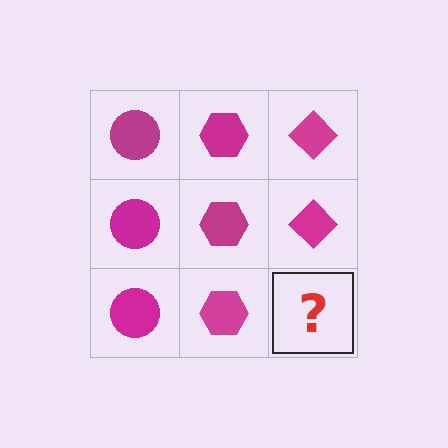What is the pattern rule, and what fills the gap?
The rule is that each column has a consistent shape. The gap should be filled with a magenta diamond.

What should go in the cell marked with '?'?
The missing cell should contain a magenta diamond.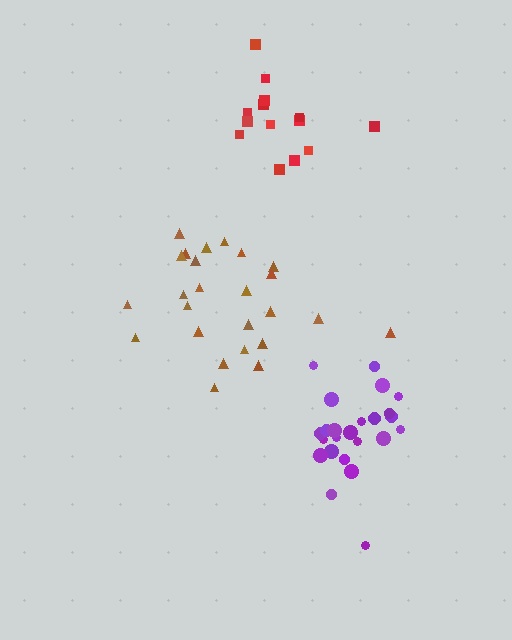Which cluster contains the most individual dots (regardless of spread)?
Brown (25).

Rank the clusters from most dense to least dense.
purple, brown, red.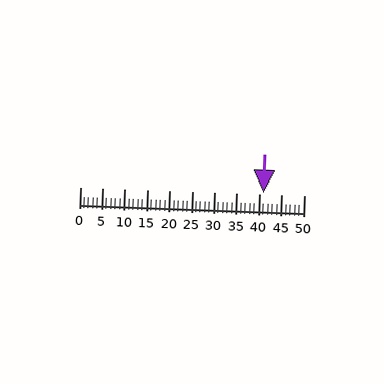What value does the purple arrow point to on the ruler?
The purple arrow points to approximately 41.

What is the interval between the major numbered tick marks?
The major tick marks are spaced 5 units apart.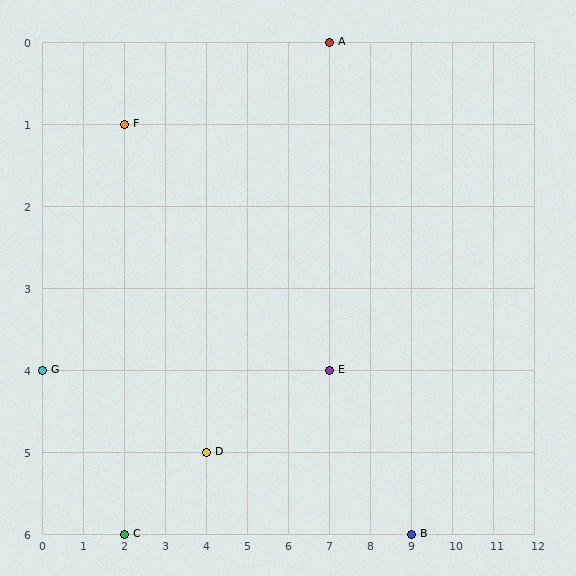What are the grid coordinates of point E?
Point E is at grid coordinates (7, 4).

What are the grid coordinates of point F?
Point F is at grid coordinates (2, 1).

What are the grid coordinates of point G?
Point G is at grid coordinates (0, 4).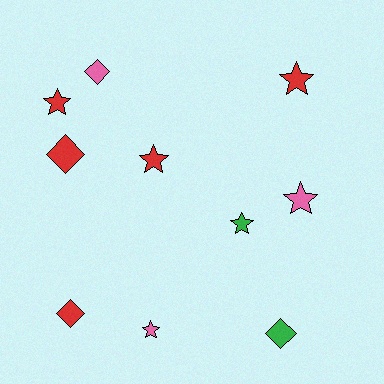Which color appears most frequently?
Red, with 5 objects.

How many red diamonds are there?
There are 2 red diamonds.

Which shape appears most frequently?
Star, with 6 objects.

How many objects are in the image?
There are 10 objects.